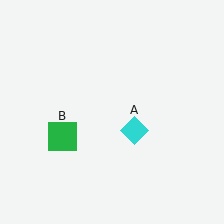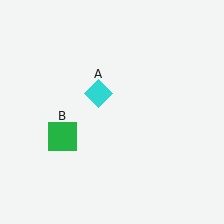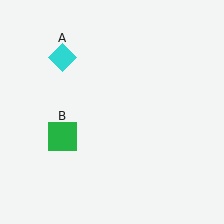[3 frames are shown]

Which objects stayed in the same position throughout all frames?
Green square (object B) remained stationary.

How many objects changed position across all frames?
1 object changed position: cyan diamond (object A).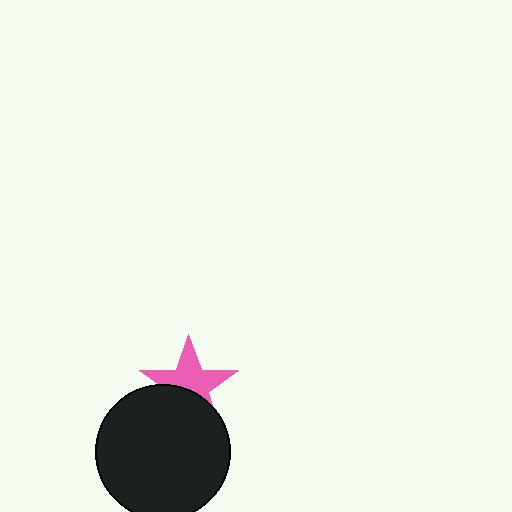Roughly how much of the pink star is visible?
About half of it is visible (roughly 60%).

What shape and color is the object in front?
The object in front is a black circle.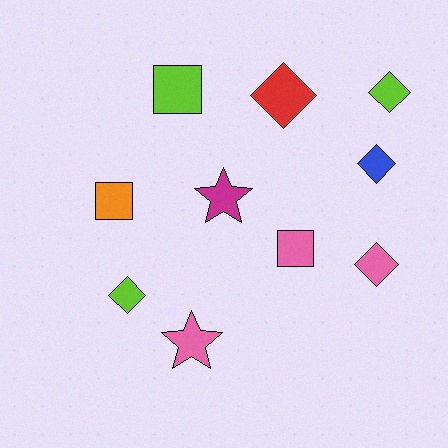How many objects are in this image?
There are 10 objects.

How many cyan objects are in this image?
There are no cyan objects.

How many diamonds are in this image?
There are 5 diamonds.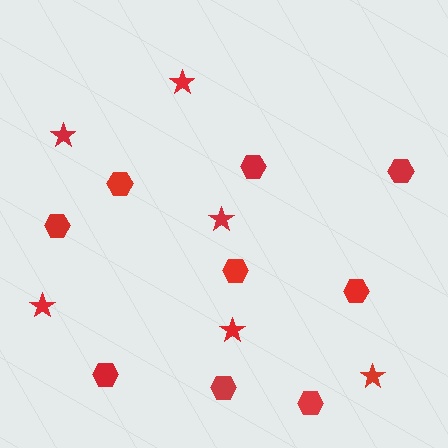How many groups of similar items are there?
There are 2 groups: one group of hexagons (9) and one group of stars (6).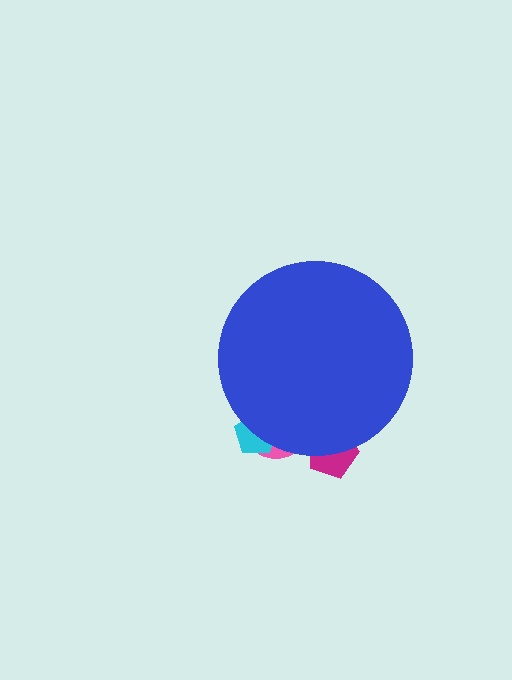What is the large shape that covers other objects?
A blue circle.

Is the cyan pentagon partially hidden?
Yes, the cyan pentagon is partially hidden behind the blue circle.